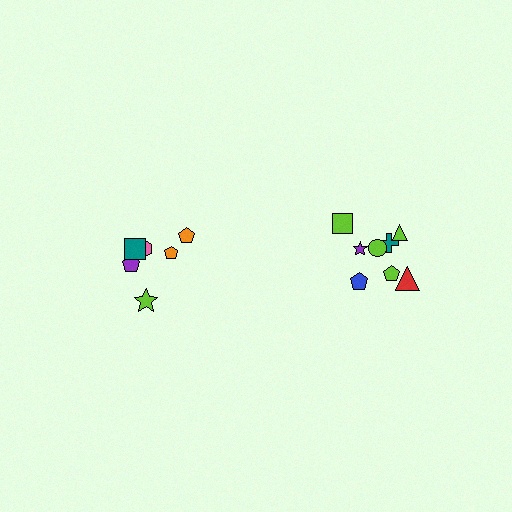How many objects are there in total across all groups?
There are 14 objects.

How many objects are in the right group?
There are 8 objects.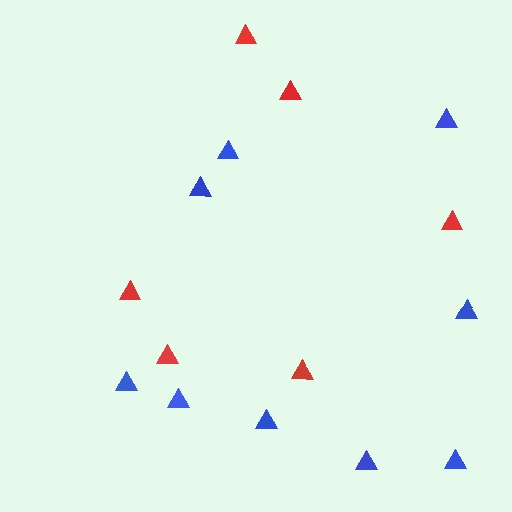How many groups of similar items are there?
There are 2 groups: one group of red triangles (6) and one group of blue triangles (9).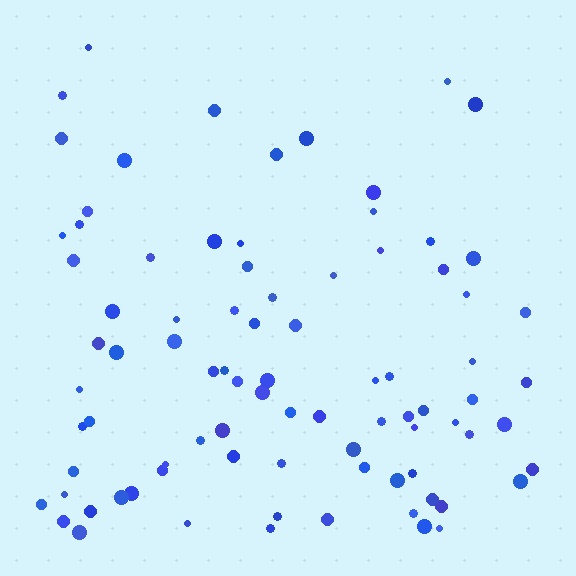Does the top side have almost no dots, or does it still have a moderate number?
Still a moderate number, just noticeably fewer than the bottom.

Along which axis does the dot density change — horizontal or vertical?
Vertical.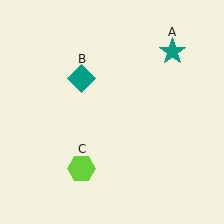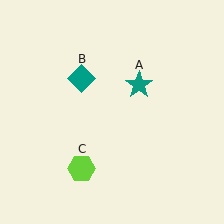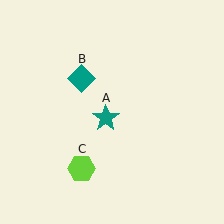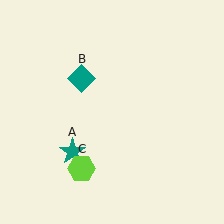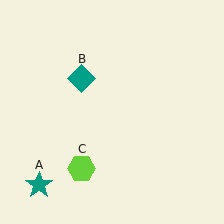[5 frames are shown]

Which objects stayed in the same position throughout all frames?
Teal diamond (object B) and lime hexagon (object C) remained stationary.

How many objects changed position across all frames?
1 object changed position: teal star (object A).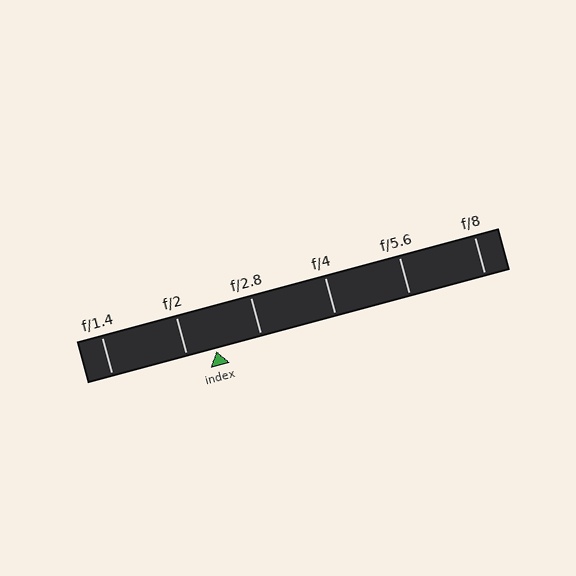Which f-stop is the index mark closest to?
The index mark is closest to f/2.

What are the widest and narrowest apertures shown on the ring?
The widest aperture shown is f/1.4 and the narrowest is f/8.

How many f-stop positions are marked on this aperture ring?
There are 6 f-stop positions marked.